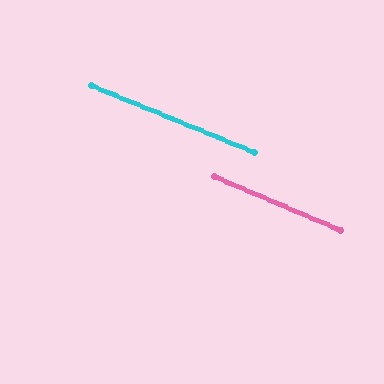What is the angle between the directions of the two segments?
Approximately 1 degree.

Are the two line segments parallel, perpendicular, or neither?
Parallel — their directions differ by only 0.7°.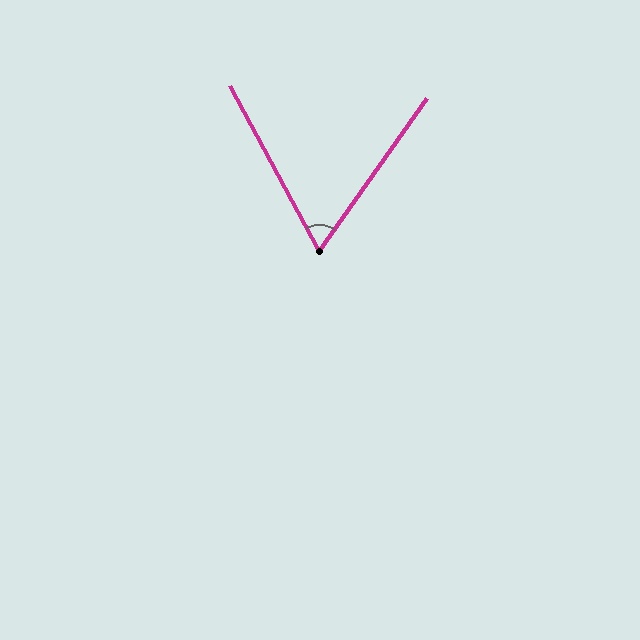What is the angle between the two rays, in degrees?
Approximately 64 degrees.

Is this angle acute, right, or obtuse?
It is acute.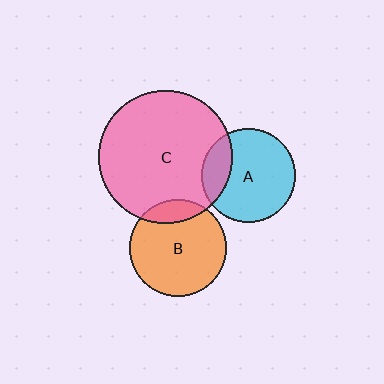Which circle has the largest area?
Circle C (pink).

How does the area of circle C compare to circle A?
Approximately 2.0 times.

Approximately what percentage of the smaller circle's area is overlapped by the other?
Approximately 20%.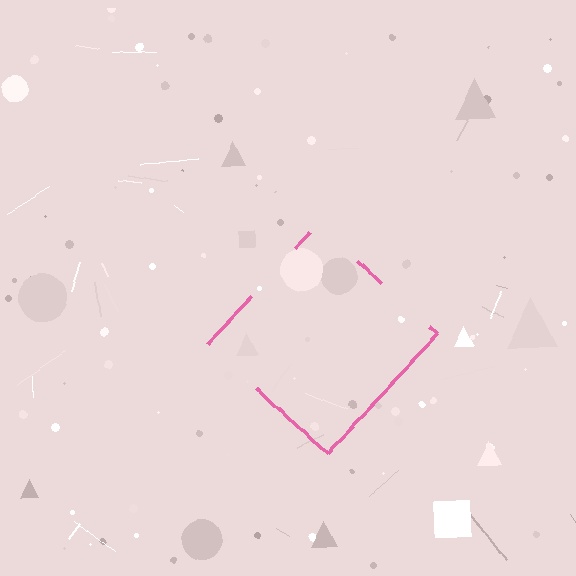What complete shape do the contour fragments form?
The contour fragments form a diamond.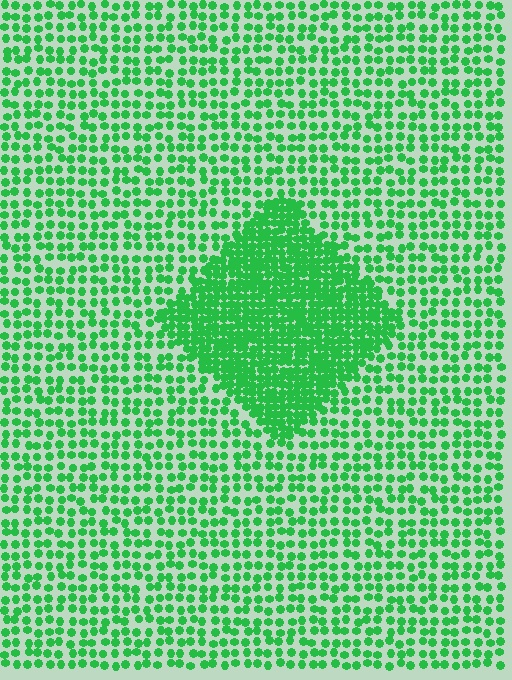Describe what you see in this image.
The image contains small green elements arranged at two different densities. A diamond-shaped region is visible where the elements are more densely packed than the surrounding area.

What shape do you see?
I see a diamond.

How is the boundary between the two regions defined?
The boundary is defined by a change in element density (approximately 2.2x ratio). All elements are the same color, size, and shape.